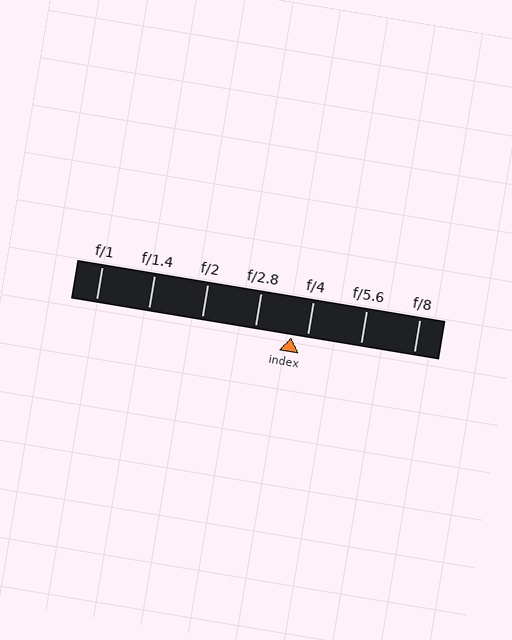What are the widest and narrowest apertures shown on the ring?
The widest aperture shown is f/1 and the narrowest is f/8.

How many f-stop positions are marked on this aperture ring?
There are 7 f-stop positions marked.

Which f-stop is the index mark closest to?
The index mark is closest to f/4.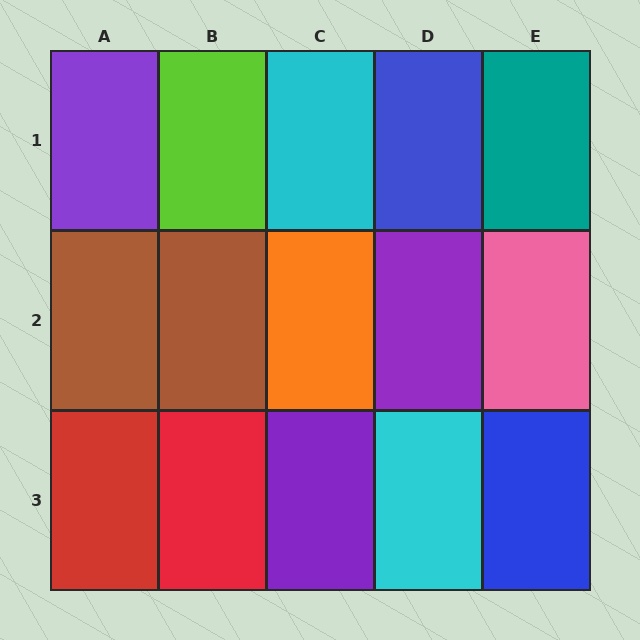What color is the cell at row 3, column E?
Blue.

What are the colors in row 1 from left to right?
Purple, lime, cyan, blue, teal.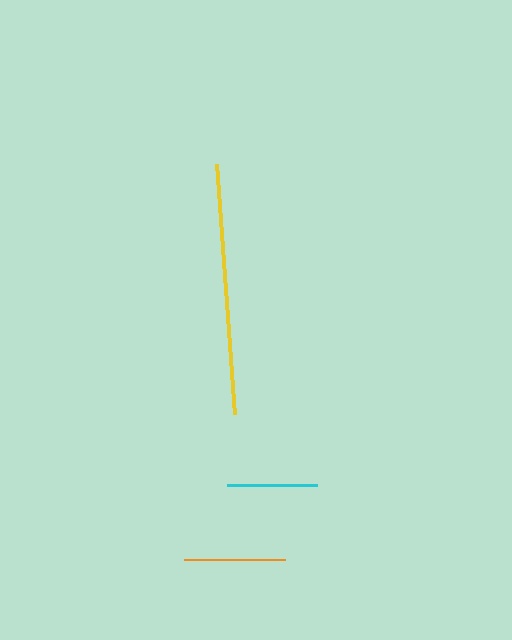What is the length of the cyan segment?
The cyan segment is approximately 90 pixels long.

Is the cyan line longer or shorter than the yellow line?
The yellow line is longer than the cyan line.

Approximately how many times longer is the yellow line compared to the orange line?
The yellow line is approximately 2.5 times the length of the orange line.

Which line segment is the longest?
The yellow line is the longest at approximately 251 pixels.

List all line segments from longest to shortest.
From longest to shortest: yellow, orange, cyan.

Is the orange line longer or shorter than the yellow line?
The yellow line is longer than the orange line.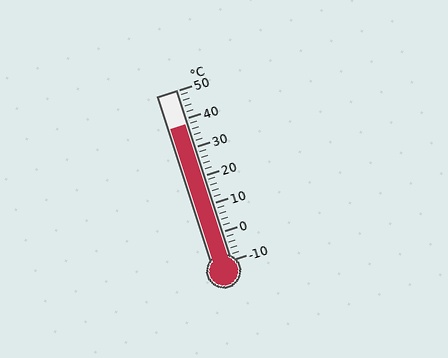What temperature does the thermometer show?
The thermometer shows approximately 38°C.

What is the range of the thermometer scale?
The thermometer scale ranges from -10°C to 50°C.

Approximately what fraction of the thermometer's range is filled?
The thermometer is filled to approximately 80% of its range.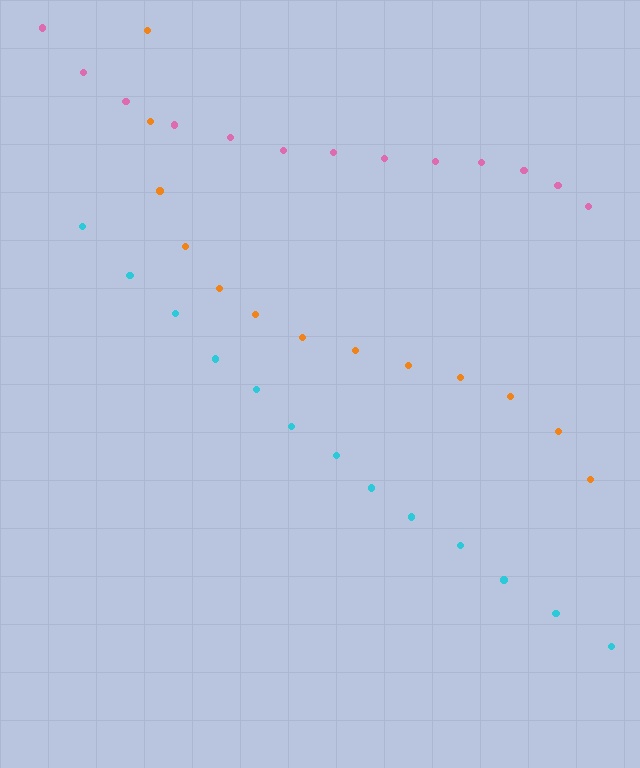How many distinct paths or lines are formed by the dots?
There are 3 distinct paths.